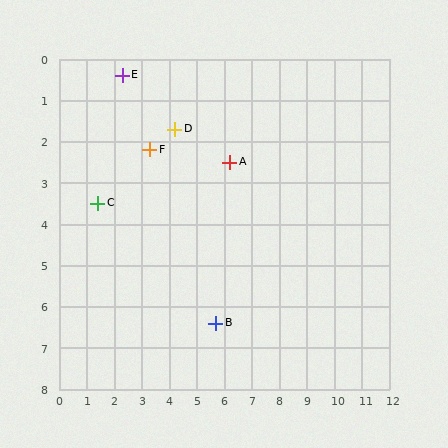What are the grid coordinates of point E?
Point E is at approximately (2.3, 0.4).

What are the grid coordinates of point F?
Point F is at approximately (3.3, 2.2).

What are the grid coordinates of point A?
Point A is at approximately (6.2, 2.5).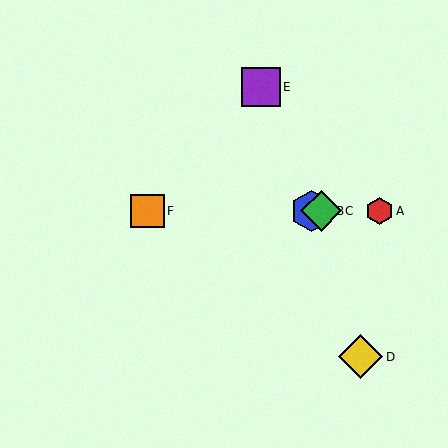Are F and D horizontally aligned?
No, F is at y≈211 and D is at y≈357.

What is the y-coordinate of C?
Object C is at y≈211.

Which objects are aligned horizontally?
Objects A, B, C, F are aligned horizontally.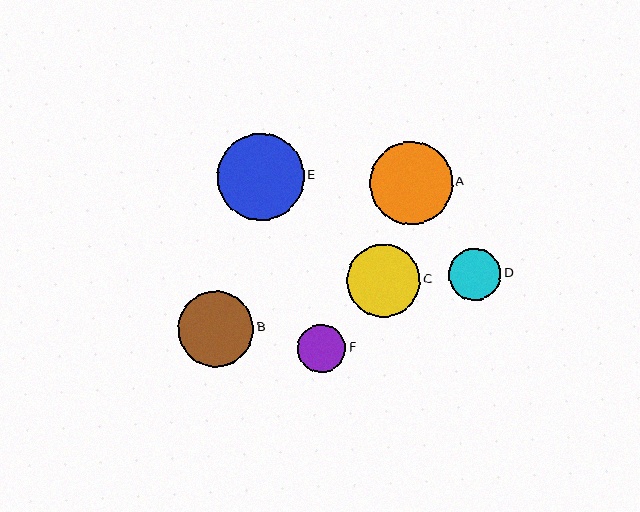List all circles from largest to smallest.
From largest to smallest: E, A, B, C, D, F.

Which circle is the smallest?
Circle F is the smallest with a size of approximately 48 pixels.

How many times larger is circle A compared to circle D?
Circle A is approximately 1.6 times the size of circle D.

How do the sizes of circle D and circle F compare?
Circle D and circle F are approximately the same size.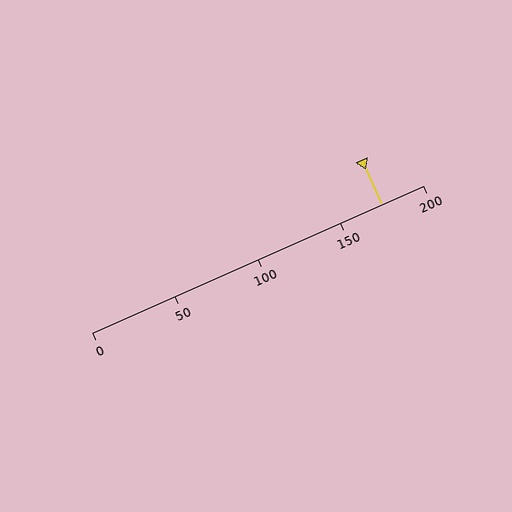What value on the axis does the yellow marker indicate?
The marker indicates approximately 175.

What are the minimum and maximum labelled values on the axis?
The axis runs from 0 to 200.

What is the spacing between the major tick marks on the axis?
The major ticks are spaced 50 apart.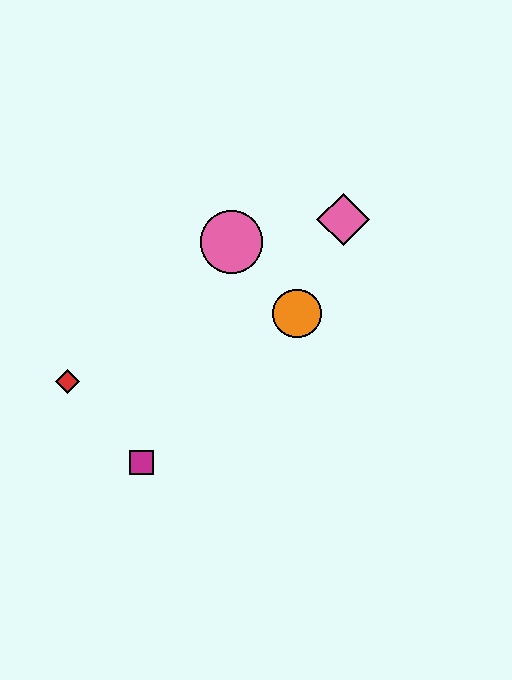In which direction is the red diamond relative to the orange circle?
The red diamond is to the left of the orange circle.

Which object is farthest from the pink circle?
The magenta square is farthest from the pink circle.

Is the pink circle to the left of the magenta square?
No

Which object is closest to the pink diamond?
The orange circle is closest to the pink diamond.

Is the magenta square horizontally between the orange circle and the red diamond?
Yes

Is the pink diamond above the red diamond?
Yes